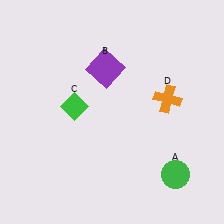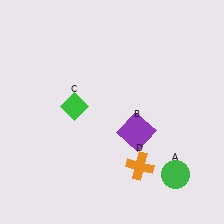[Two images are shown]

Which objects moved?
The objects that moved are: the purple square (B), the orange cross (D).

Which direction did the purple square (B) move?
The purple square (B) moved down.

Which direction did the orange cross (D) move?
The orange cross (D) moved down.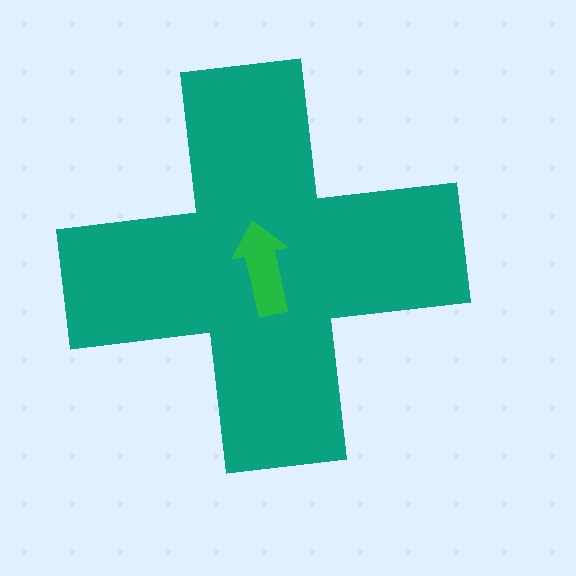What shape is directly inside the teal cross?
The green arrow.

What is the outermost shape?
The teal cross.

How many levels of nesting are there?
2.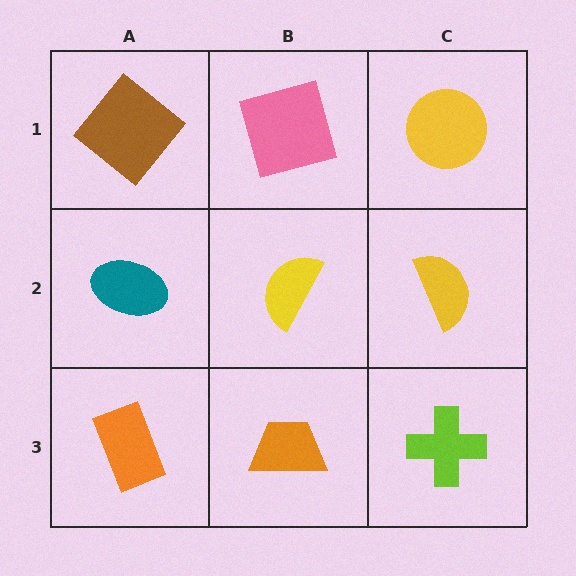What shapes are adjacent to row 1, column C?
A yellow semicircle (row 2, column C), a pink square (row 1, column B).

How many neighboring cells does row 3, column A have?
2.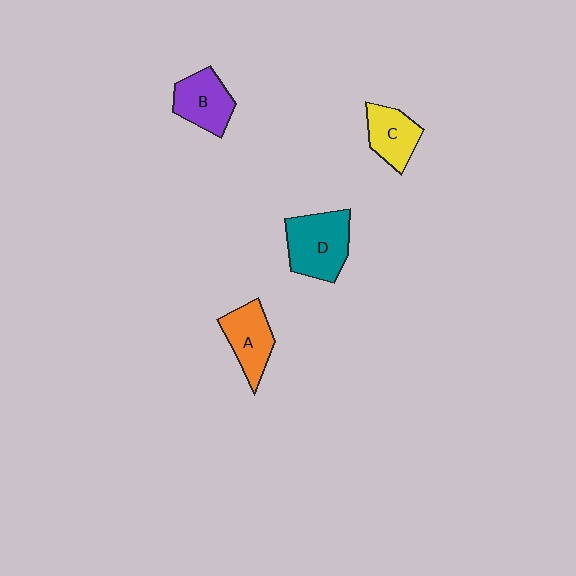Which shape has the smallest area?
Shape C (yellow).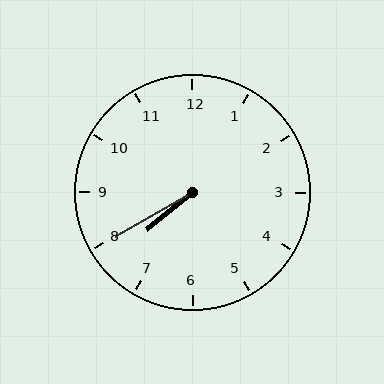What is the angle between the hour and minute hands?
Approximately 10 degrees.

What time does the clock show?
7:40.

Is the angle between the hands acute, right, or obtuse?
It is acute.